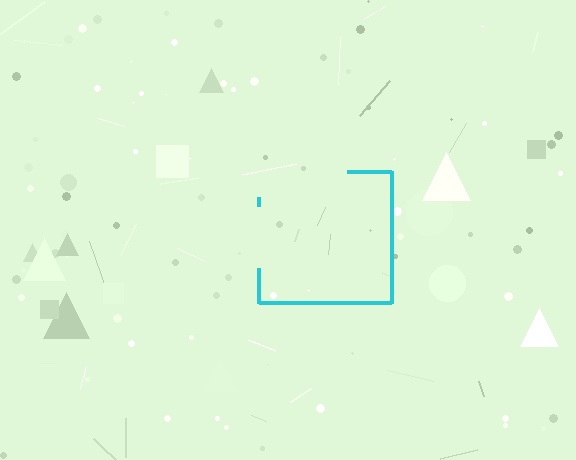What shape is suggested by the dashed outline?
The dashed outline suggests a square.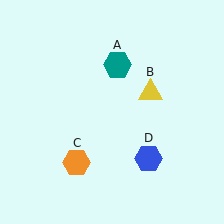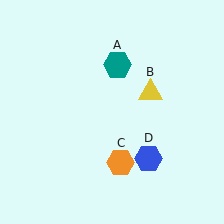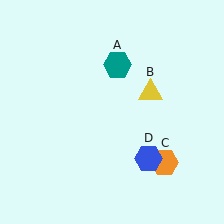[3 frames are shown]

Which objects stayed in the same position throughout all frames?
Teal hexagon (object A) and yellow triangle (object B) and blue hexagon (object D) remained stationary.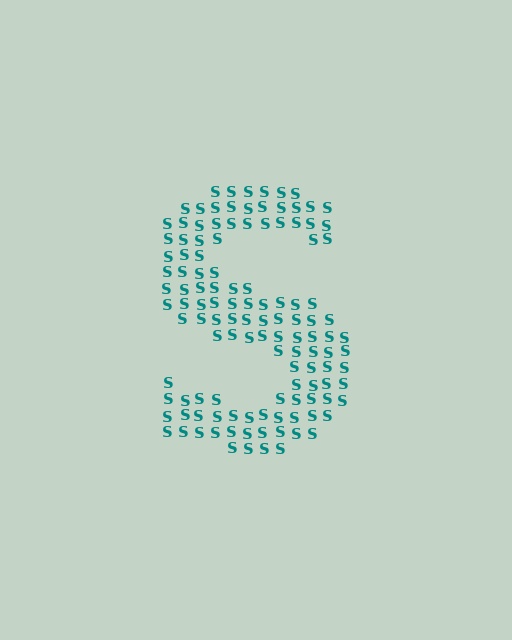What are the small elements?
The small elements are letter S's.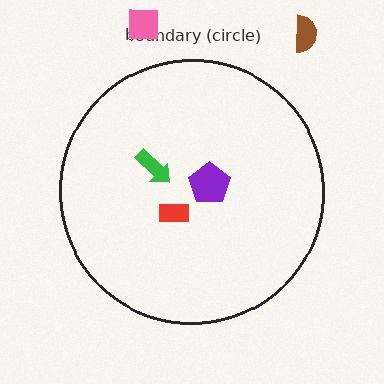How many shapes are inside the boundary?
3 inside, 2 outside.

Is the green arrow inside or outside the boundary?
Inside.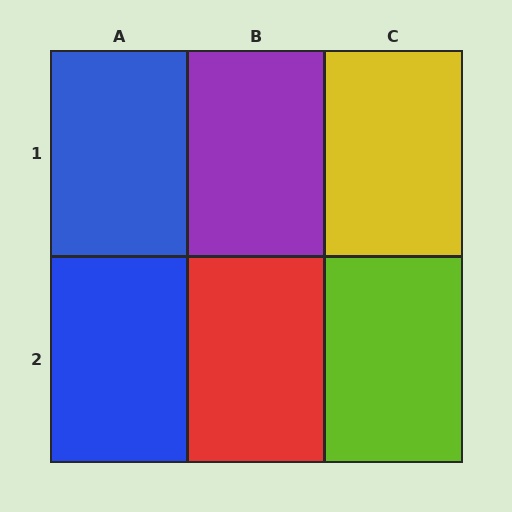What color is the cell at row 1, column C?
Yellow.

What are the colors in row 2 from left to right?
Blue, red, lime.